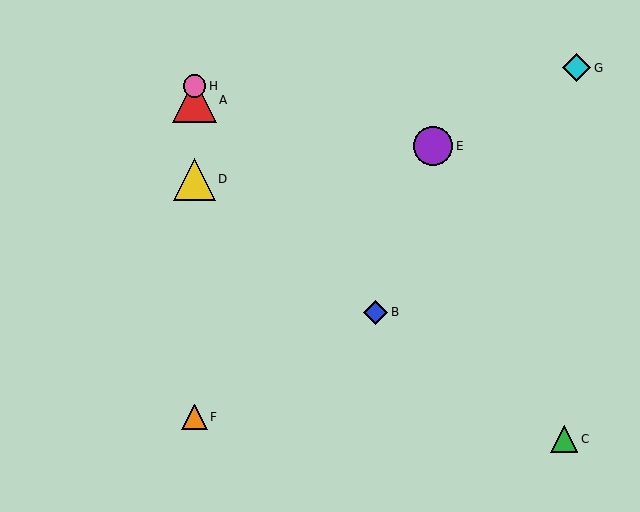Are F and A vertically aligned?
Yes, both are at x≈195.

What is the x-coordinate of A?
Object A is at x≈194.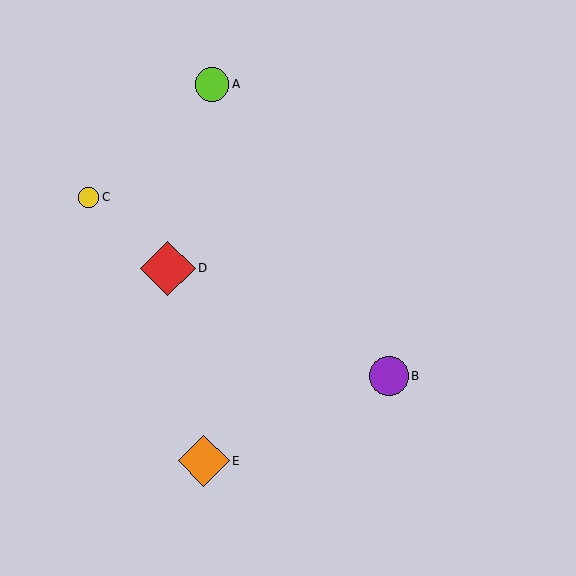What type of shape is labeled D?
Shape D is a red diamond.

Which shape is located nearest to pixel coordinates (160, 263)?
The red diamond (labeled D) at (168, 268) is nearest to that location.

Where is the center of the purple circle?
The center of the purple circle is at (389, 376).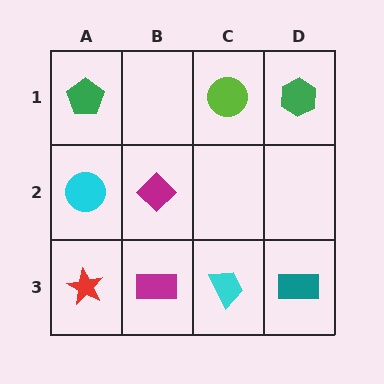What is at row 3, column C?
A cyan trapezoid.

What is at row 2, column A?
A cyan circle.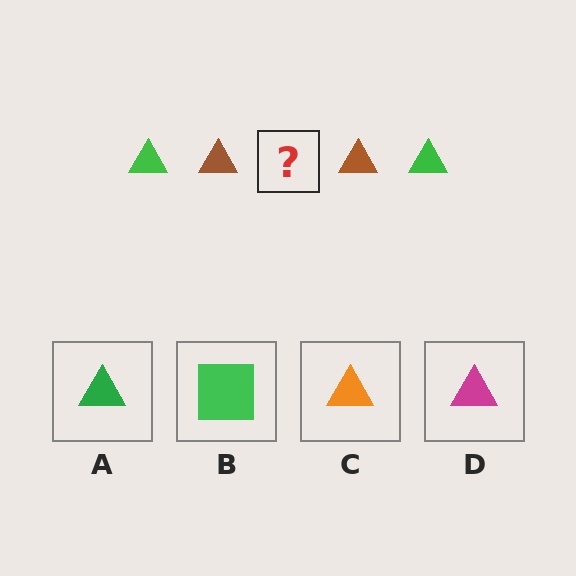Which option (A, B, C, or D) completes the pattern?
A.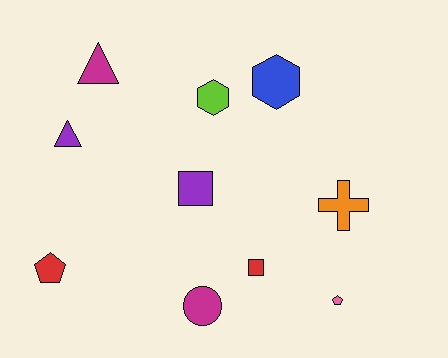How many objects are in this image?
There are 10 objects.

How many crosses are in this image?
There is 1 cross.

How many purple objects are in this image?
There are 2 purple objects.